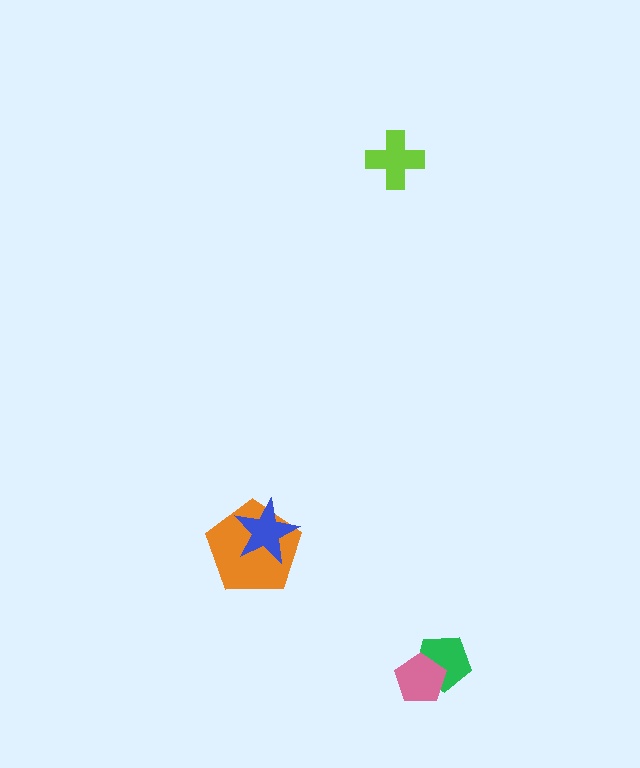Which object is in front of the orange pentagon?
The blue star is in front of the orange pentagon.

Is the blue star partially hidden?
No, no other shape covers it.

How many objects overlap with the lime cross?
0 objects overlap with the lime cross.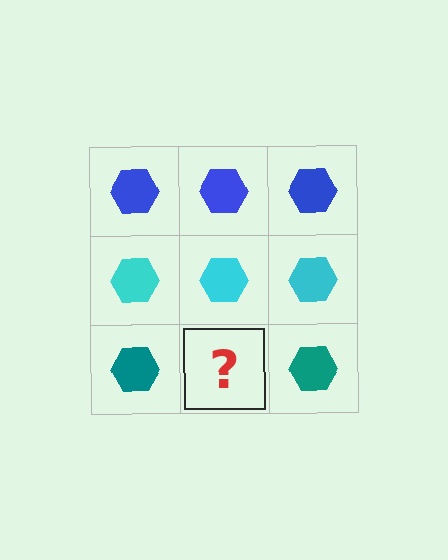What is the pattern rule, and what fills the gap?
The rule is that each row has a consistent color. The gap should be filled with a teal hexagon.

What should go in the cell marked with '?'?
The missing cell should contain a teal hexagon.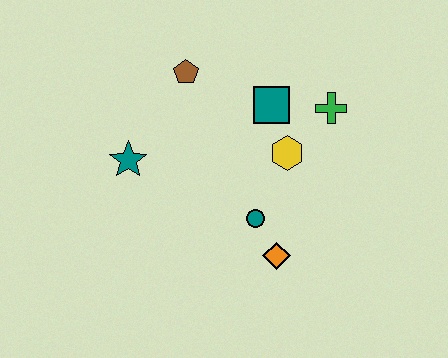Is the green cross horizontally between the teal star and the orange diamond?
No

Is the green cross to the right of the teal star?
Yes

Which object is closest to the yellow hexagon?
The teal square is closest to the yellow hexagon.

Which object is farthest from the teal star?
The green cross is farthest from the teal star.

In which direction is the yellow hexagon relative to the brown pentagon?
The yellow hexagon is to the right of the brown pentagon.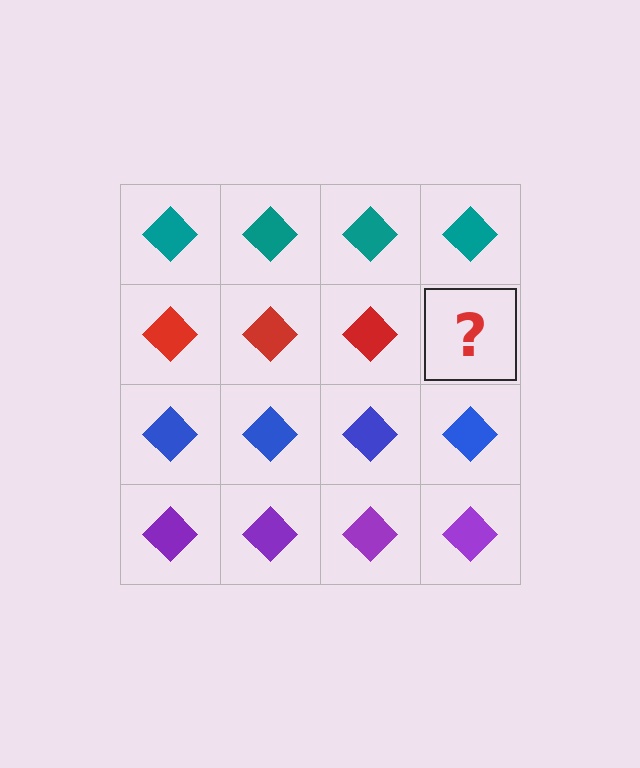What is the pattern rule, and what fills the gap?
The rule is that each row has a consistent color. The gap should be filled with a red diamond.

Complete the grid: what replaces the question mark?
The question mark should be replaced with a red diamond.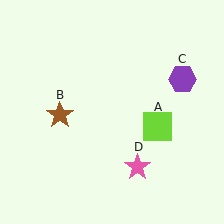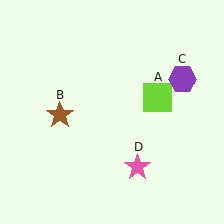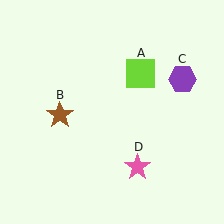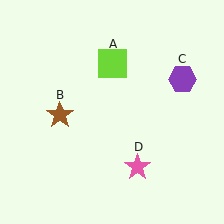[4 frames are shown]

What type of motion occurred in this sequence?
The lime square (object A) rotated counterclockwise around the center of the scene.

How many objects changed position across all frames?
1 object changed position: lime square (object A).